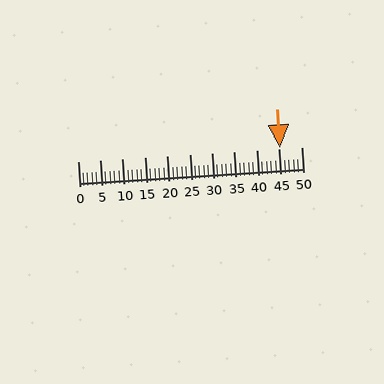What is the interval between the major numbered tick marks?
The major tick marks are spaced 5 units apart.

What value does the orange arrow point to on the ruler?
The orange arrow points to approximately 45.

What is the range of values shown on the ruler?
The ruler shows values from 0 to 50.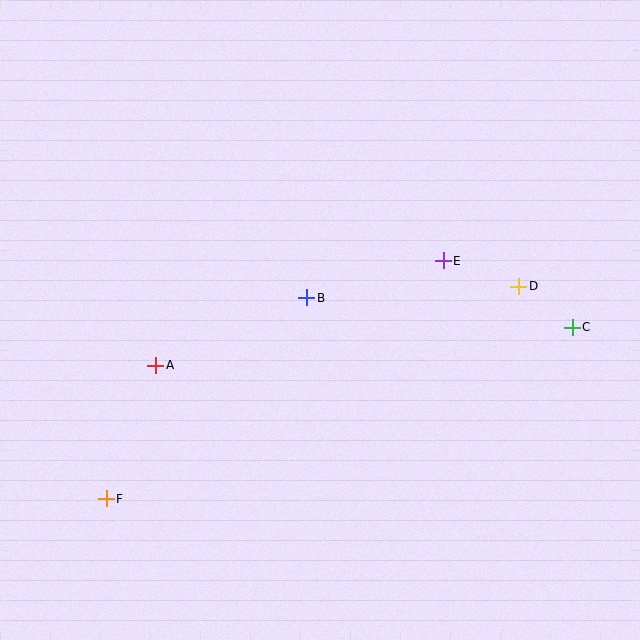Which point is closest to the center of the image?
Point B at (307, 298) is closest to the center.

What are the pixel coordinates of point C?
Point C is at (572, 327).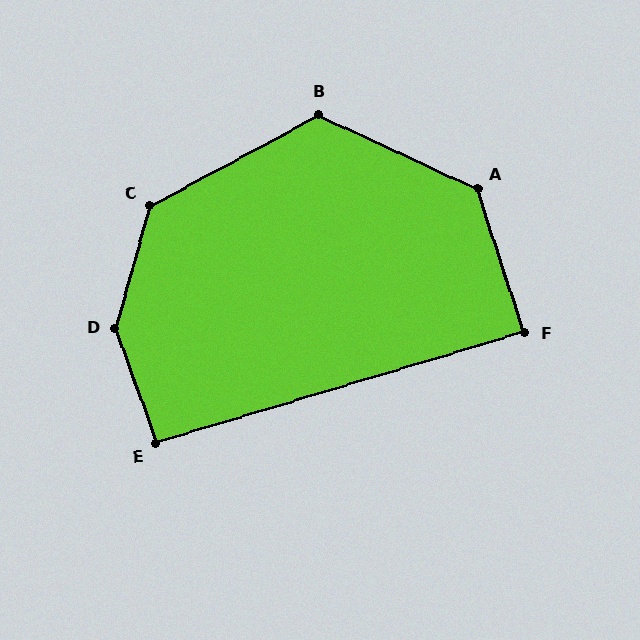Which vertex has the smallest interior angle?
F, at approximately 89 degrees.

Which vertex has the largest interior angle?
D, at approximately 145 degrees.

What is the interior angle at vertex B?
Approximately 127 degrees (obtuse).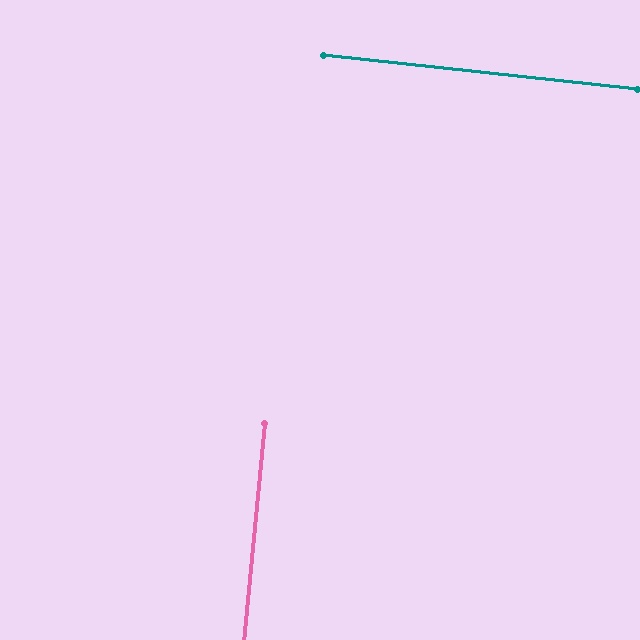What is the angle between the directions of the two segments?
Approximately 89 degrees.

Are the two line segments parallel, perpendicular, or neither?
Perpendicular — they meet at approximately 89°.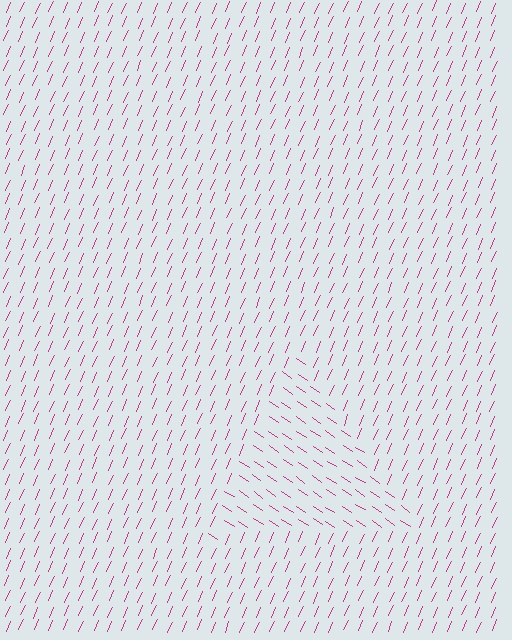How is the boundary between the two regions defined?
The boundary is defined purely by a change in line orientation (approximately 80 degrees difference). All lines are the same color and thickness.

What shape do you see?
I see a triangle.